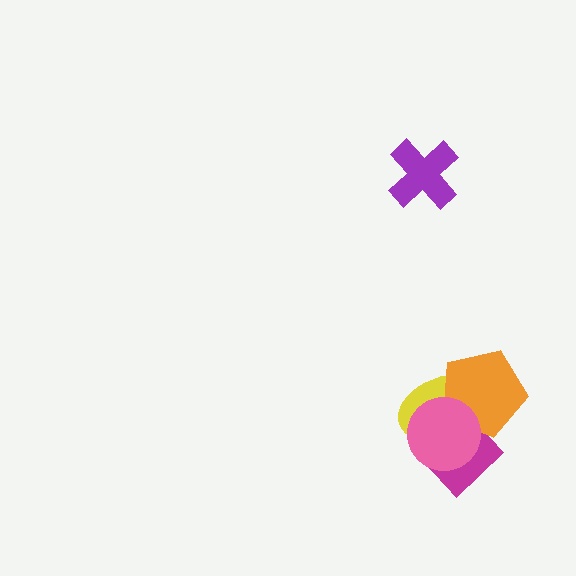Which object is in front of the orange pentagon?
The pink circle is in front of the orange pentagon.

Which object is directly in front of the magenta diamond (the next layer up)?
The orange pentagon is directly in front of the magenta diamond.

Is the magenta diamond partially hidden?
Yes, it is partially covered by another shape.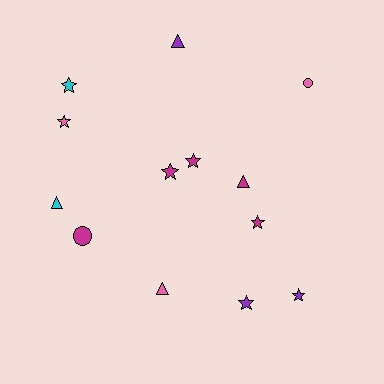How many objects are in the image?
There are 13 objects.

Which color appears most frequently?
Magenta, with 5 objects.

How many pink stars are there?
There is 1 pink star.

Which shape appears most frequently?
Star, with 7 objects.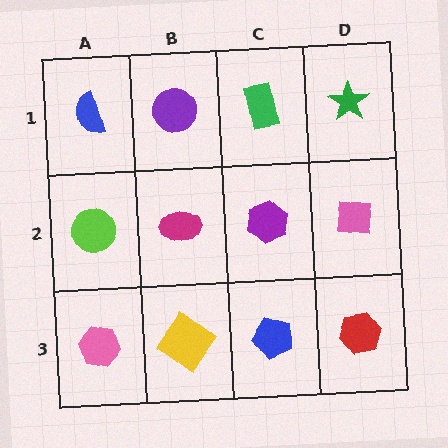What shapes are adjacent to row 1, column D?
A pink square (row 2, column D), a green rectangle (row 1, column C).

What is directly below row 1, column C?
A purple hexagon.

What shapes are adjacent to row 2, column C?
A green rectangle (row 1, column C), a blue pentagon (row 3, column C), a magenta ellipse (row 2, column B), a pink square (row 2, column D).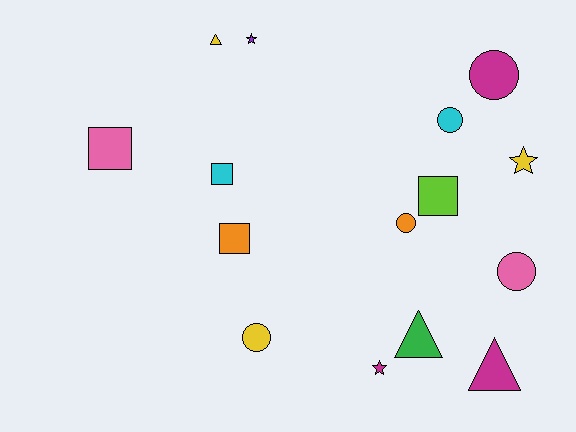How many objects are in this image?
There are 15 objects.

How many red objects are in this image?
There are no red objects.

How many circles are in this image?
There are 5 circles.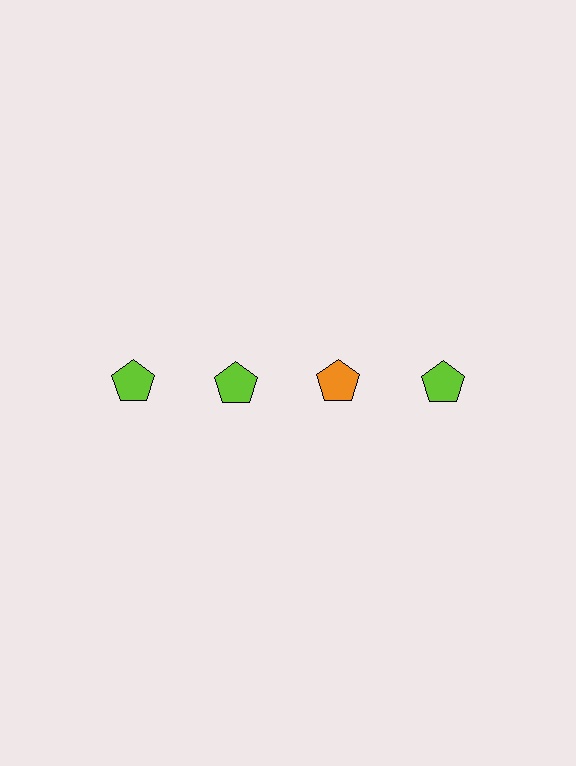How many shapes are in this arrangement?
There are 4 shapes arranged in a grid pattern.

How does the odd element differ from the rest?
It has a different color: orange instead of lime.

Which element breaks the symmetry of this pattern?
The orange pentagon in the top row, center column breaks the symmetry. All other shapes are lime pentagons.